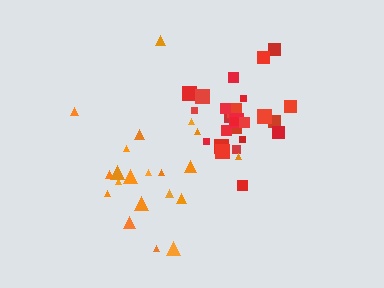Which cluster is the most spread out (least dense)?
Orange.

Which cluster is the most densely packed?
Red.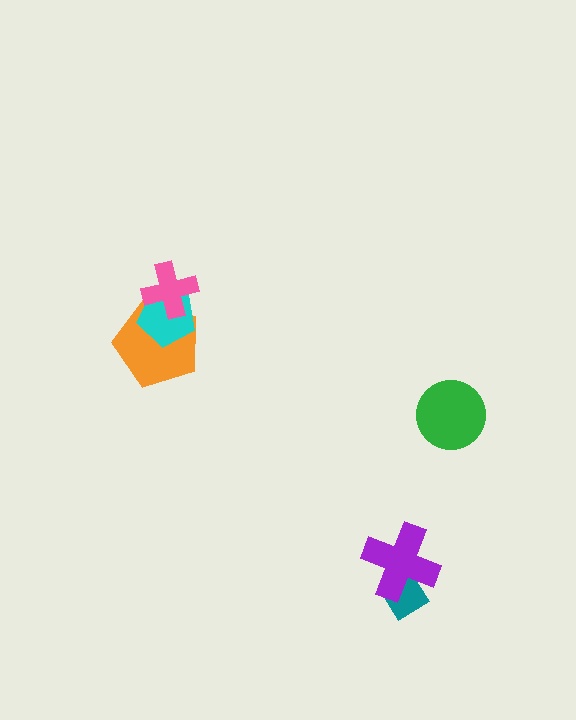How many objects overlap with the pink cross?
2 objects overlap with the pink cross.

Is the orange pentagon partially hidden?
Yes, it is partially covered by another shape.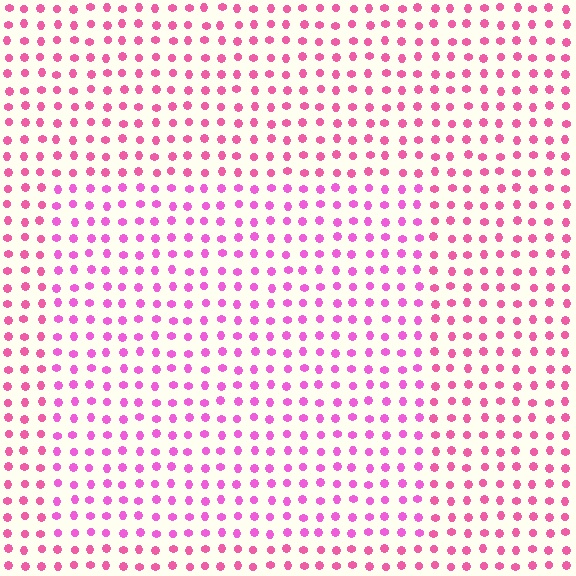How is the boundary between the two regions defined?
The boundary is defined purely by a slight shift in hue (about 22 degrees). Spacing, size, and orientation are identical on both sides.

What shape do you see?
I see a rectangle.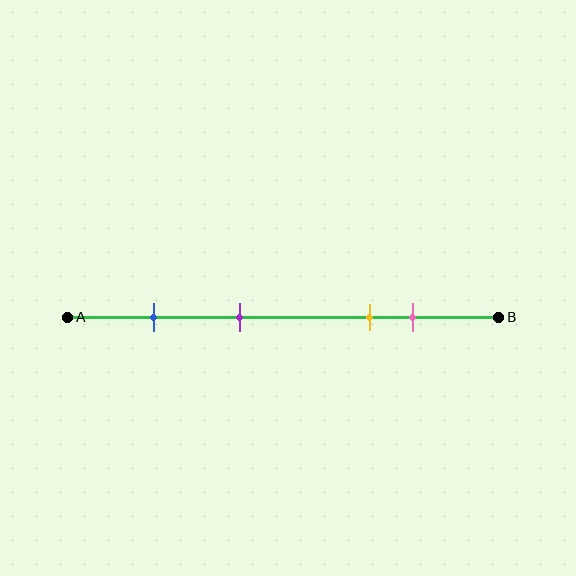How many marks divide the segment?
There are 4 marks dividing the segment.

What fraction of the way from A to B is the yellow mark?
The yellow mark is approximately 70% (0.7) of the way from A to B.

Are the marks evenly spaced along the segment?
No, the marks are not evenly spaced.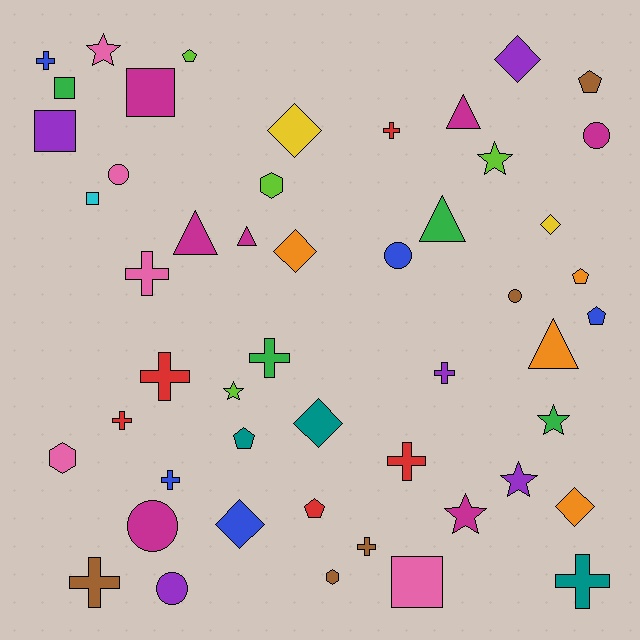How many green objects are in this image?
There are 4 green objects.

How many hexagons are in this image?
There are 3 hexagons.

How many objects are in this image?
There are 50 objects.